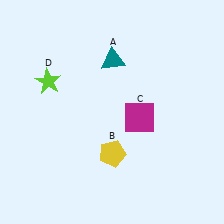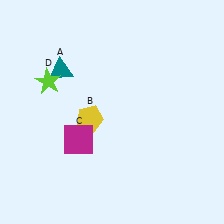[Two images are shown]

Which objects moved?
The objects that moved are: the teal triangle (A), the yellow pentagon (B), the magenta square (C).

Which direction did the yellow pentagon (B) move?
The yellow pentagon (B) moved up.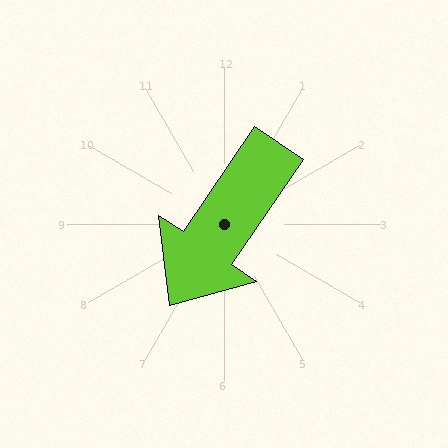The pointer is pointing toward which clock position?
Roughly 7 o'clock.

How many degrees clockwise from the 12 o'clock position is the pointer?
Approximately 214 degrees.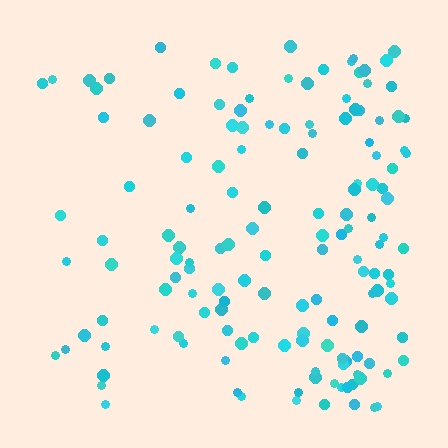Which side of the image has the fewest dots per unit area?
The left.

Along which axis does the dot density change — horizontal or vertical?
Horizontal.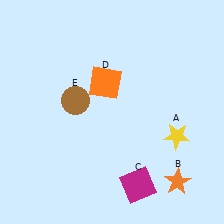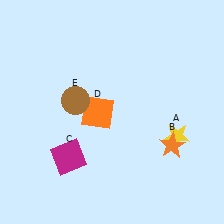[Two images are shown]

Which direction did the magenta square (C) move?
The magenta square (C) moved left.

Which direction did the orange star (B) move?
The orange star (B) moved up.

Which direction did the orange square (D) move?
The orange square (D) moved down.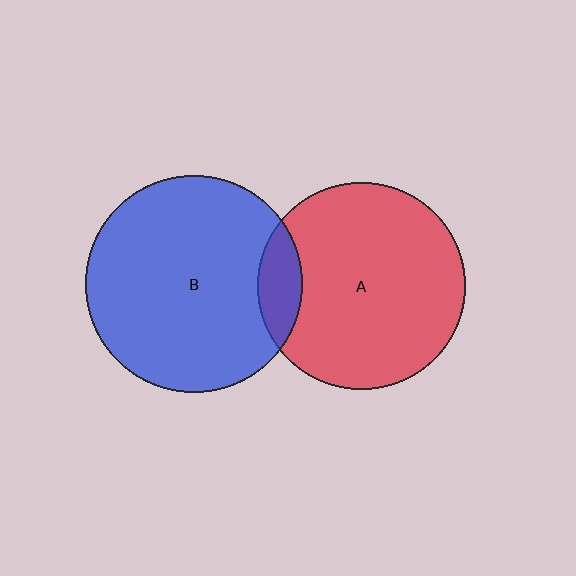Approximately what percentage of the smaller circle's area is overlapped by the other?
Approximately 10%.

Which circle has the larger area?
Circle B (blue).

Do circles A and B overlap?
Yes.